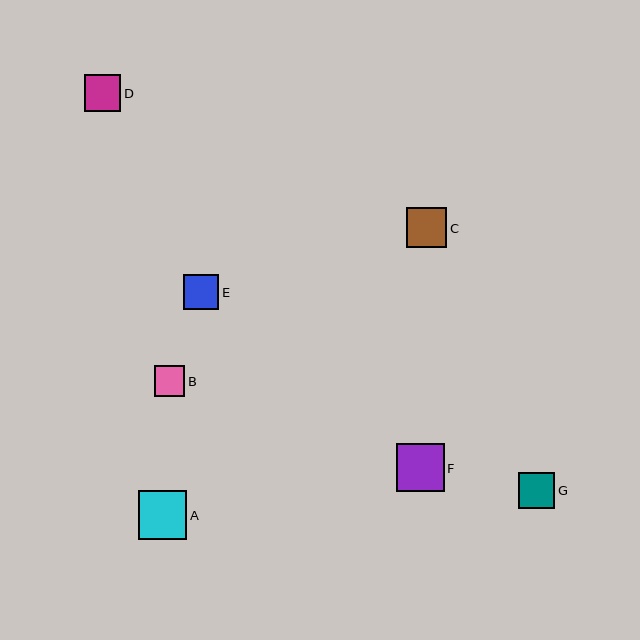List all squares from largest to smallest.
From largest to smallest: A, F, C, D, G, E, B.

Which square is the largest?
Square A is the largest with a size of approximately 49 pixels.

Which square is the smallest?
Square B is the smallest with a size of approximately 30 pixels.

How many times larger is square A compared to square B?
Square A is approximately 1.6 times the size of square B.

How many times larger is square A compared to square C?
Square A is approximately 1.2 times the size of square C.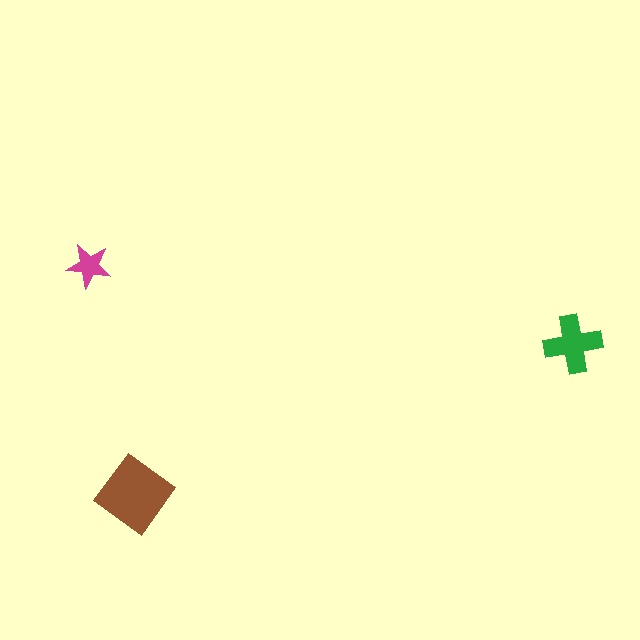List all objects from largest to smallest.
The brown diamond, the green cross, the magenta star.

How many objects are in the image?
There are 3 objects in the image.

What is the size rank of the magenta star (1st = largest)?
3rd.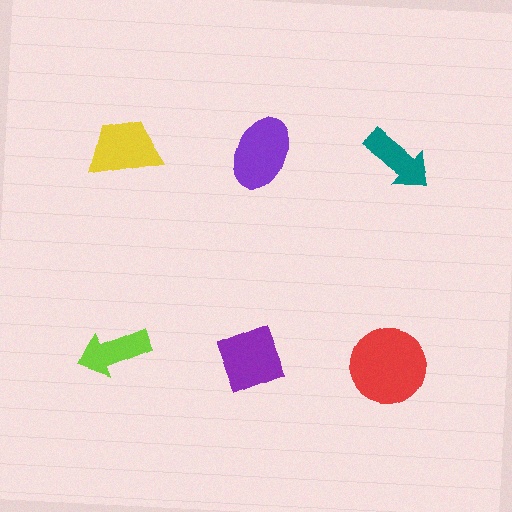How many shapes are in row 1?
3 shapes.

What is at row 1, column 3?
A teal arrow.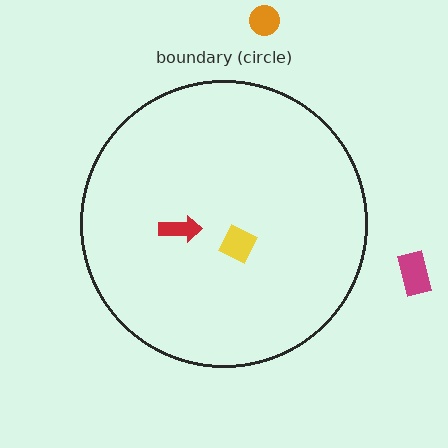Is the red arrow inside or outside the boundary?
Inside.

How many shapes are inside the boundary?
2 inside, 2 outside.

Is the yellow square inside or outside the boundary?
Inside.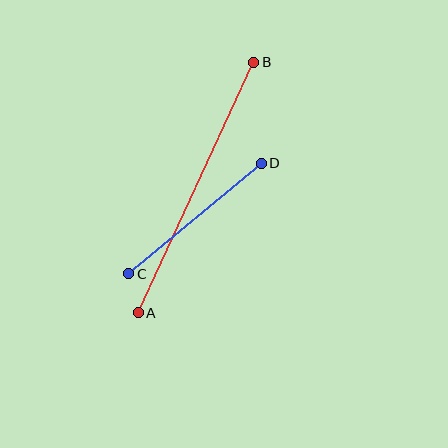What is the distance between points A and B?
The distance is approximately 276 pixels.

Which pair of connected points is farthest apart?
Points A and B are farthest apart.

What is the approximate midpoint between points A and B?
The midpoint is at approximately (196, 188) pixels.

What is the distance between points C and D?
The distance is approximately 173 pixels.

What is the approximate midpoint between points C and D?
The midpoint is at approximately (195, 218) pixels.